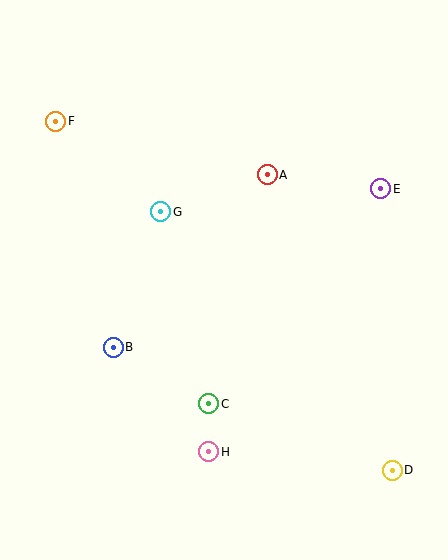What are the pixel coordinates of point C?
Point C is at (209, 404).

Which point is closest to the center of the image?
Point G at (161, 212) is closest to the center.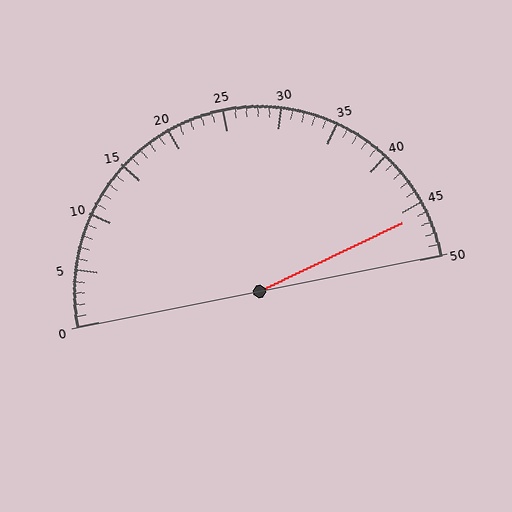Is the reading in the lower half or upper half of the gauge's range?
The reading is in the upper half of the range (0 to 50).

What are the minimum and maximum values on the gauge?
The gauge ranges from 0 to 50.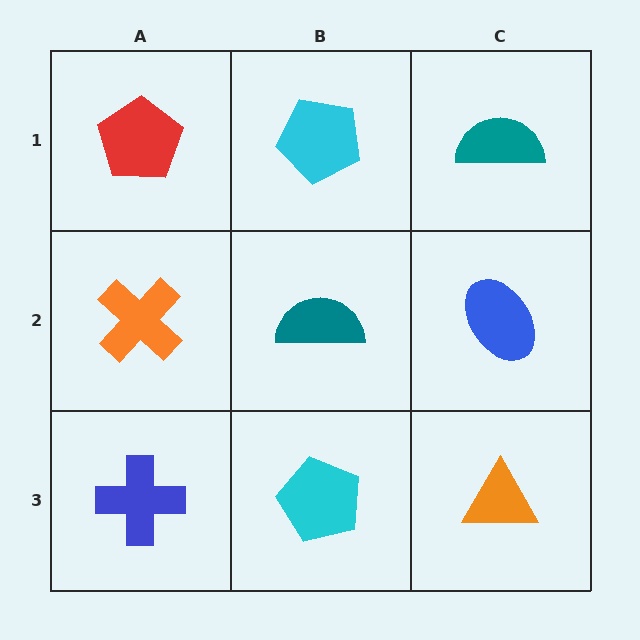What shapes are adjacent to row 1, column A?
An orange cross (row 2, column A), a cyan pentagon (row 1, column B).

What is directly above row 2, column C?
A teal semicircle.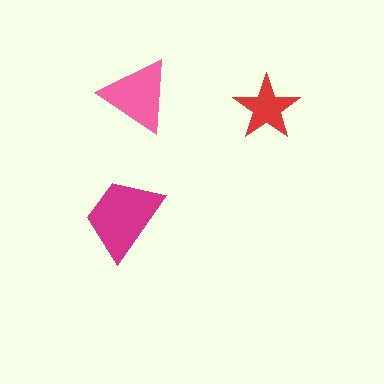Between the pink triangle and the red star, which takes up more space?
The pink triangle.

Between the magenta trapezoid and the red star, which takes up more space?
The magenta trapezoid.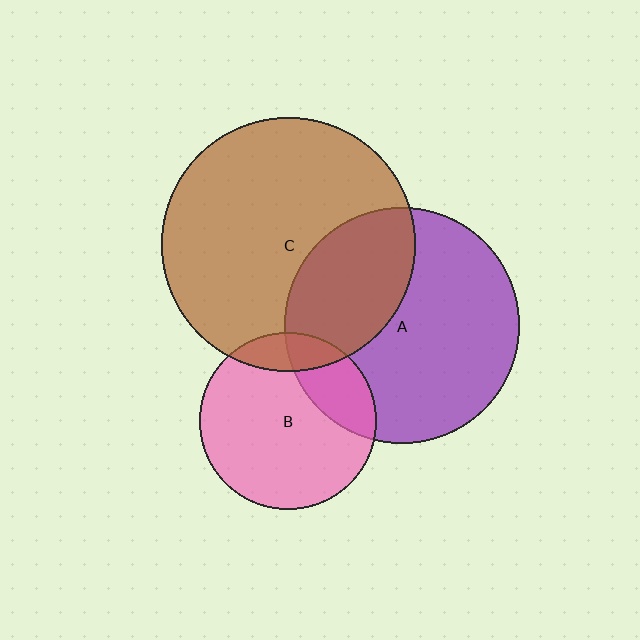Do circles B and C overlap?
Yes.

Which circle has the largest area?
Circle C (brown).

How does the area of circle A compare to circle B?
Approximately 1.8 times.